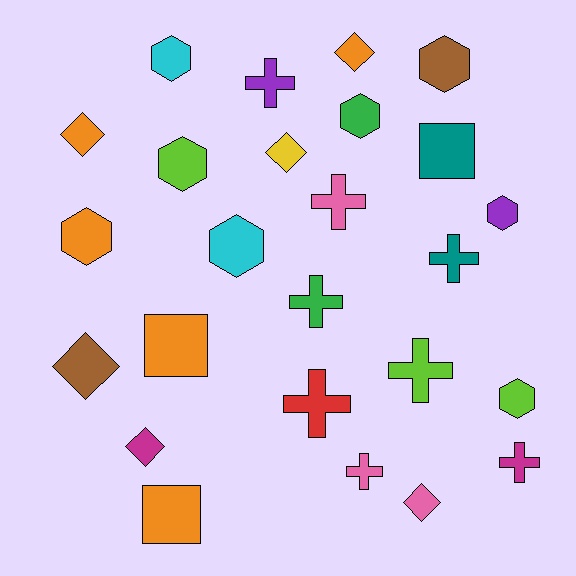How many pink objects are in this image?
There are 3 pink objects.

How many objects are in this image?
There are 25 objects.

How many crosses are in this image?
There are 8 crosses.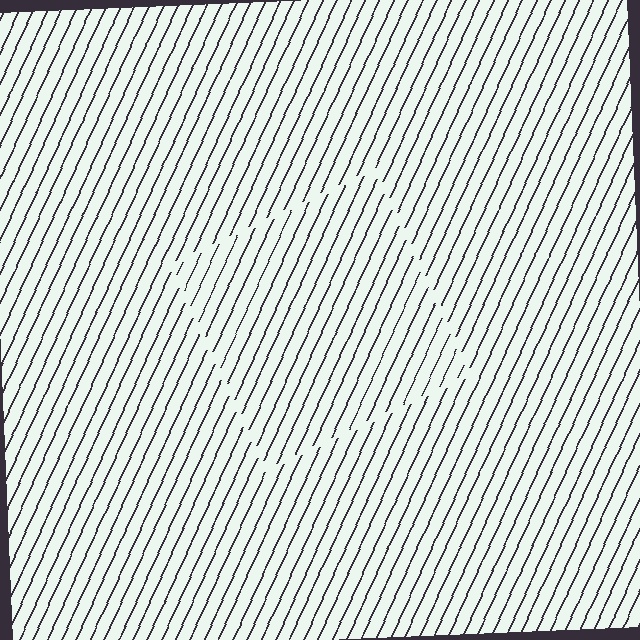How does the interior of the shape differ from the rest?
The interior of the shape contains the same grating, shifted by half a period — the contour is defined by the phase discontinuity where line-ends from the inner and outer gratings abut.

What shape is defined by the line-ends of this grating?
An illusory square. The interior of the shape contains the same grating, shifted by half a period — the contour is defined by the phase discontinuity where line-ends from the inner and outer gratings abut.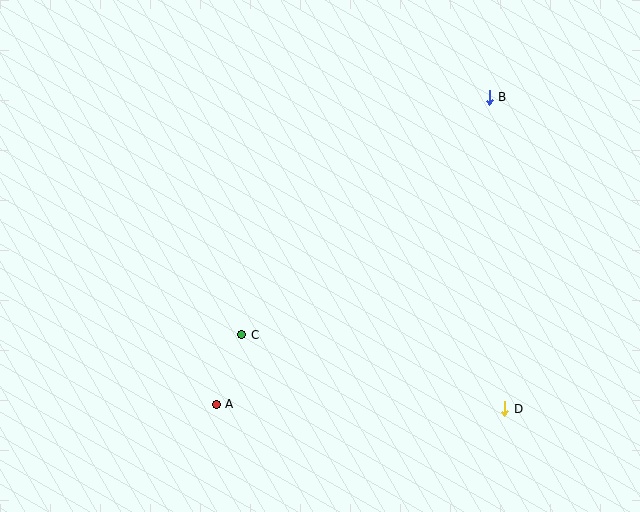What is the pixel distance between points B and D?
The distance between B and D is 312 pixels.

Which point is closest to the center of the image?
Point C at (242, 335) is closest to the center.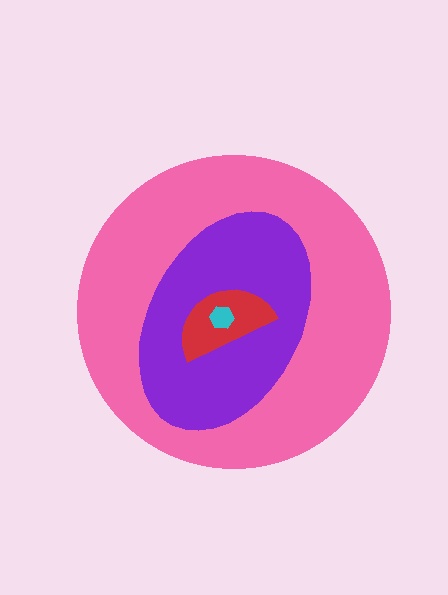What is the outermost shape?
The pink circle.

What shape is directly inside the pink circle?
The purple ellipse.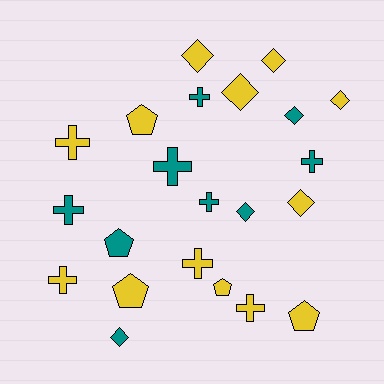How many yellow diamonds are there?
There are 5 yellow diamonds.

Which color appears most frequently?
Yellow, with 13 objects.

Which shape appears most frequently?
Cross, with 9 objects.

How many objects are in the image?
There are 22 objects.